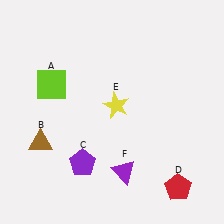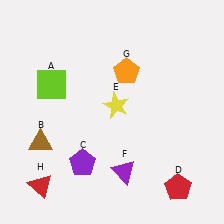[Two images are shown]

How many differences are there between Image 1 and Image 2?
There are 2 differences between the two images.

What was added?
An orange pentagon (G), a red triangle (H) were added in Image 2.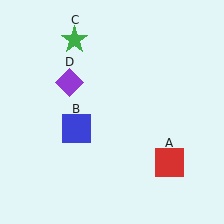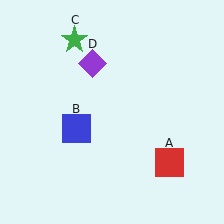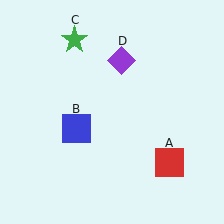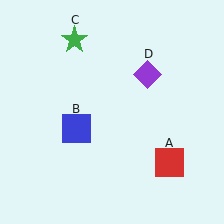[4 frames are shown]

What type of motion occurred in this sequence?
The purple diamond (object D) rotated clockwise around the center of the scene.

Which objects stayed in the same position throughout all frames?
Red square (object A) and blue square (object B) and green star (object C) remained stationary.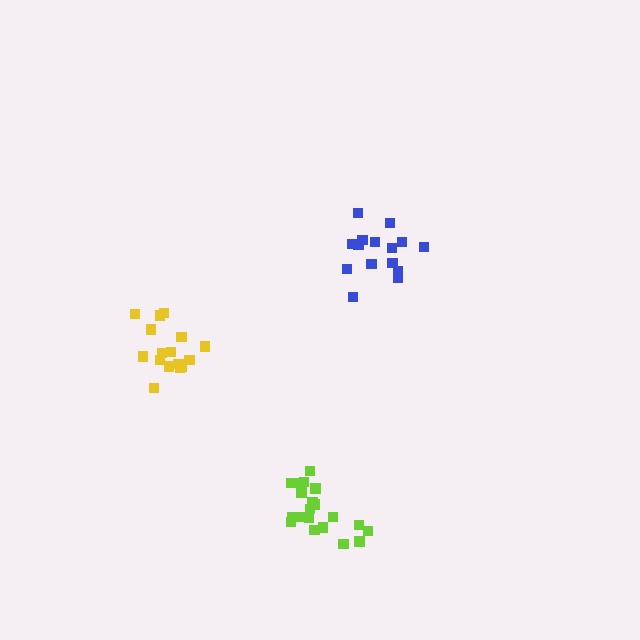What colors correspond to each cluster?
The clusters are colored: blue, lime, yellow.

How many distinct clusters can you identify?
There are 3 distinct clusters.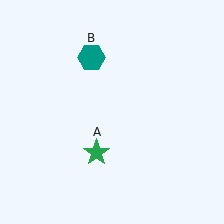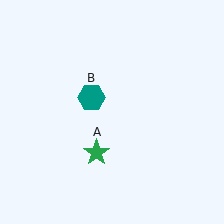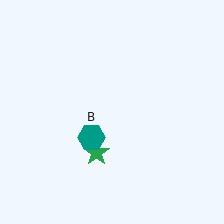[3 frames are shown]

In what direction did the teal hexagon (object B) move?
The teal hexagon (object B) moved down.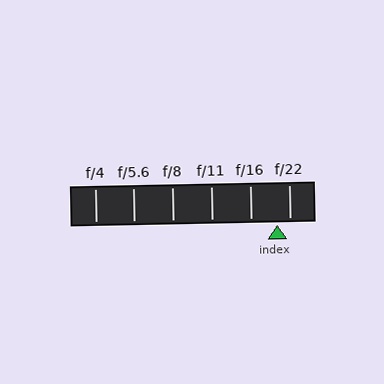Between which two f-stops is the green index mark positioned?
The index mark is between f/16 and f/22.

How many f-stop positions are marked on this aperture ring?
There are 6 f-stop positions marked.